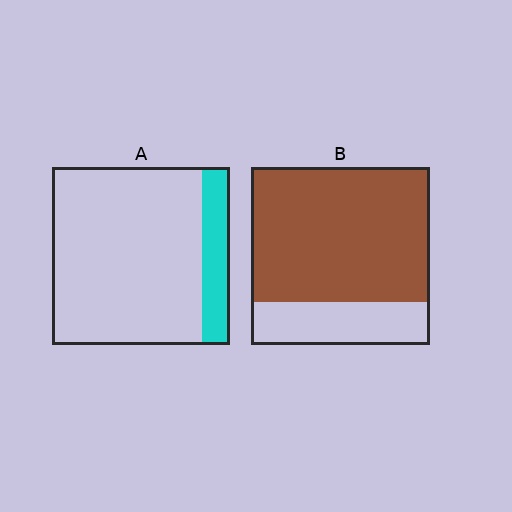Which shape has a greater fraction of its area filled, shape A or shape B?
Shape B.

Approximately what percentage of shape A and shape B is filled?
A is approximately 15% and B is approximately 75%.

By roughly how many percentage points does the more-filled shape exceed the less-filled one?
By roughly 60 percentage points (B over A).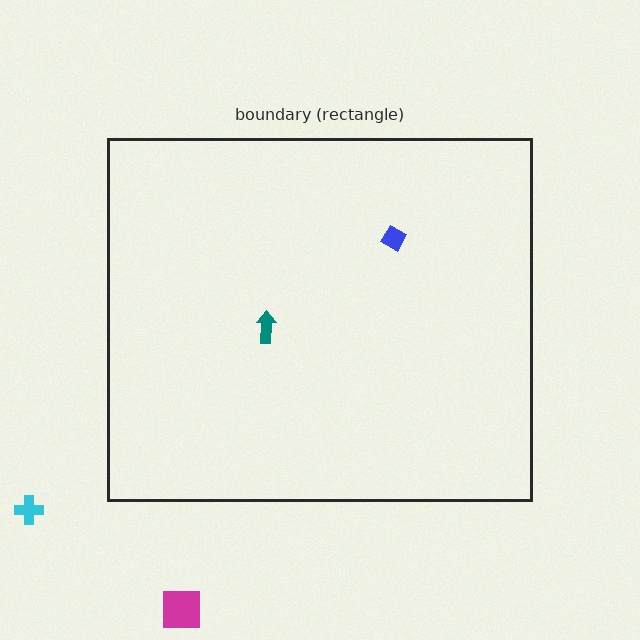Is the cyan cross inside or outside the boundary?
Outside.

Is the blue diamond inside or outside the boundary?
Inside.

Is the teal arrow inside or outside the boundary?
Inside.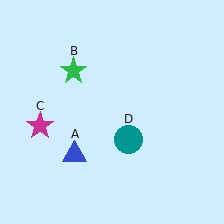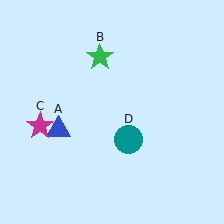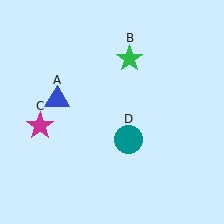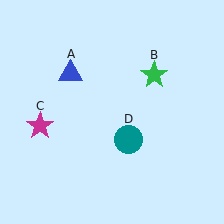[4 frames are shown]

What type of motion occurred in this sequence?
The blue triangle (object A), green star (object B) rotated clockwise around the center of the scene.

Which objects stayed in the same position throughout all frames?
Magenta star (object C) and teal circle (object D) remained stationary.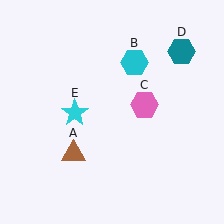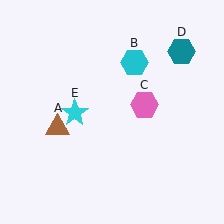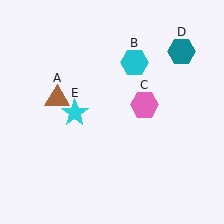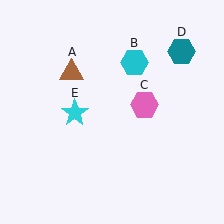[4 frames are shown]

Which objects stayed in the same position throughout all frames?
Cyan hexagon (object B) and pink hexagon (object C) and teal hexagon (object D) and cyan star (object E) remained stationary.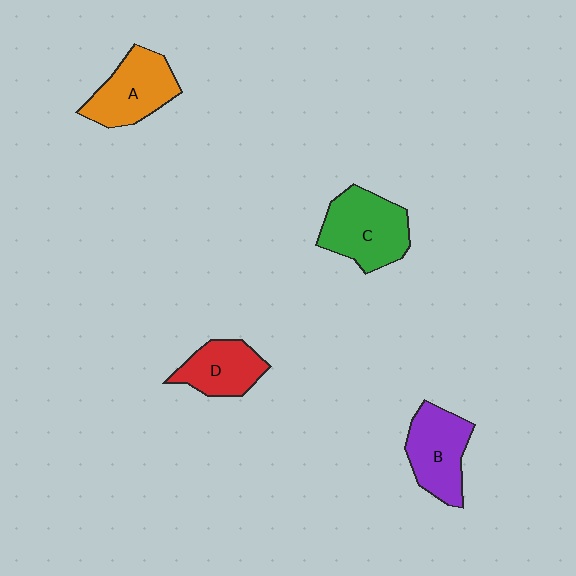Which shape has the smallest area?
Shape D (red).